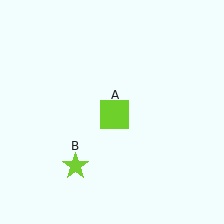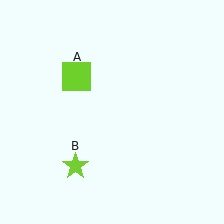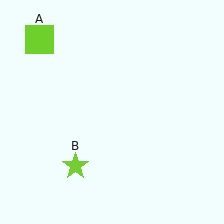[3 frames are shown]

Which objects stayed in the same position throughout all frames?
Lime star (object B) remained stationary.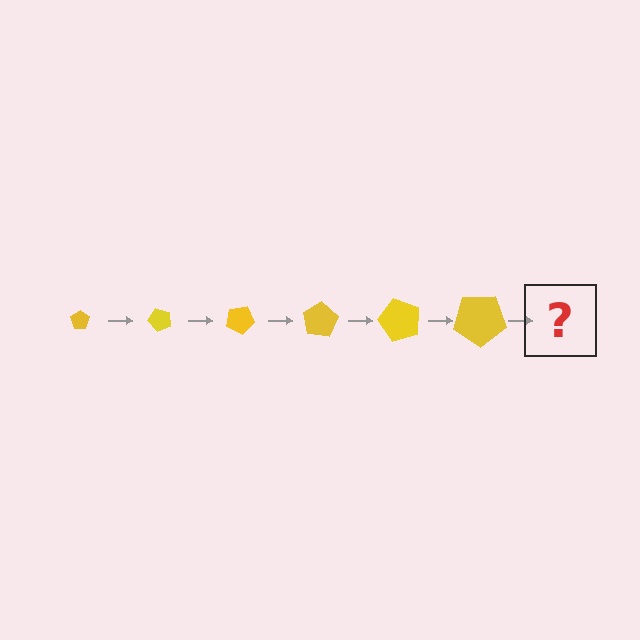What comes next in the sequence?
The next element should be a pentagon, larger than the previous one and rotated 300 degrees from the start.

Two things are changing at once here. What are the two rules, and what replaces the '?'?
The two rules are that the pentagon grows larger each step and it rotates 50 degrees each step. The '?' should be a pentagon, larger than the previous one and rotated 300 degrees from the start.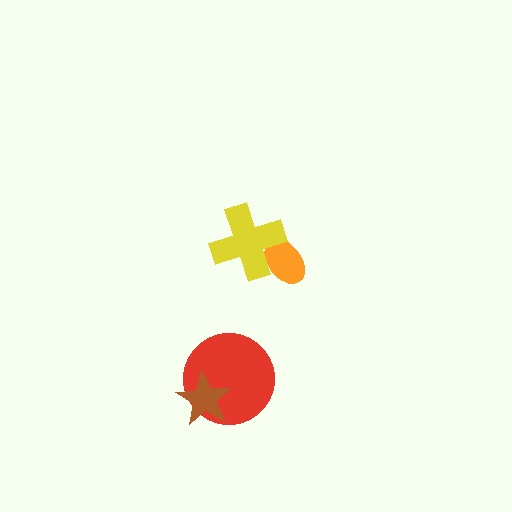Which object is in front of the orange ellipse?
The yellow cross is in front of the orange ellipse.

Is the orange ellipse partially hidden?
Yes, it is partially covered by another shape.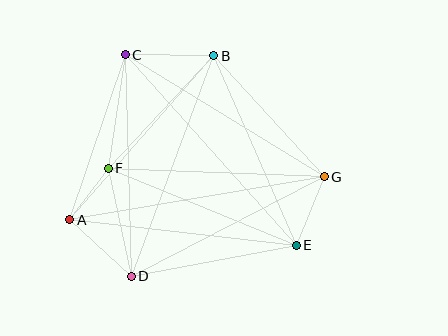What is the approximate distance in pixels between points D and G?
The distance between D and G is approximately 217 pixels.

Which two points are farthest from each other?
Points A and G are farthest from each other.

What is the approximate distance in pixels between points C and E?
The distance between C and E is approximately 256 pixels.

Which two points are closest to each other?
Points A and F are closest to each other.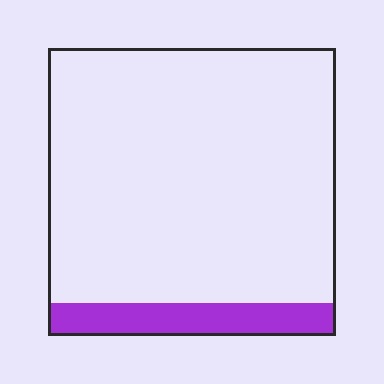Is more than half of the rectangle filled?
No.